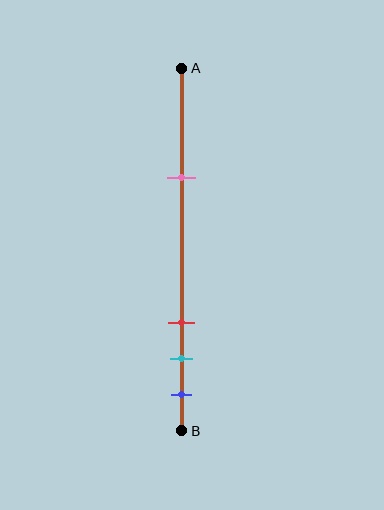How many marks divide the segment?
There are 4 marks dividing the segment.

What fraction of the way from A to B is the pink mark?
The pink mark is approximately 30% (0.3) of the way from A to B.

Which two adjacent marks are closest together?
The cyan and blue marks are the closest adjacent pair.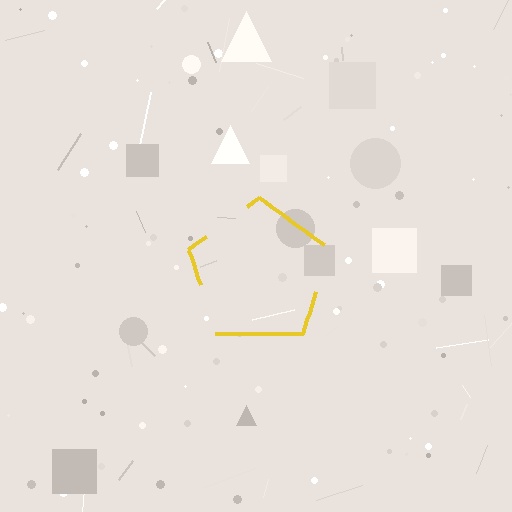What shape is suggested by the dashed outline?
The dashed outline suggests a pentagon.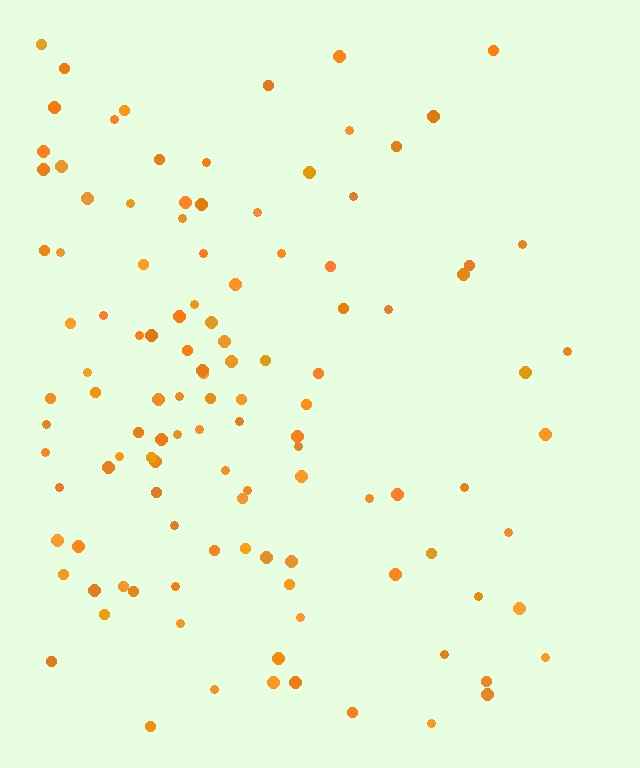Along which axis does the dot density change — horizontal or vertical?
Horizontal.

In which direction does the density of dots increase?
From right to left, with the left side densest.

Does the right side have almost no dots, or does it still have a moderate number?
Still a moderate number, just noticeably fewer than the left.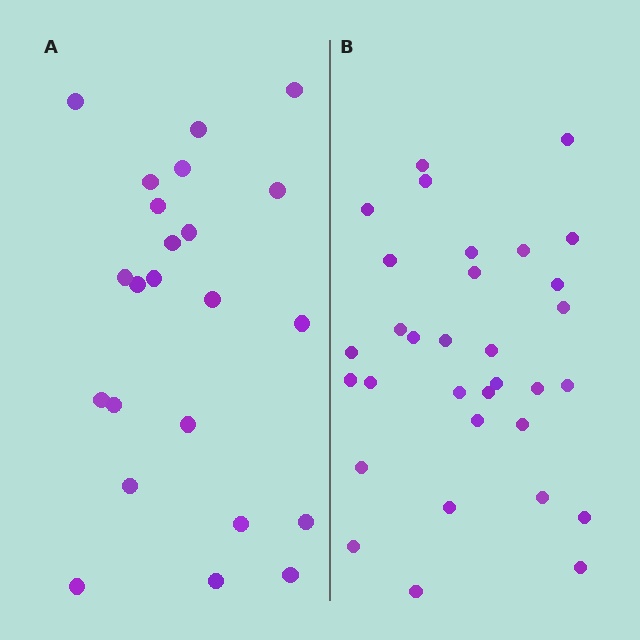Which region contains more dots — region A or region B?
Region B (the right region) has more dots.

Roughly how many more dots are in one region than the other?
Region B has roughly 8 or so more dots than region A.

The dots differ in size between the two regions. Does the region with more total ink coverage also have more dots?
No. Region A has more total ink coverage because its dots are larger, but region B actually contains more individual dots. Total area can be misleading — the number of items is what matters here.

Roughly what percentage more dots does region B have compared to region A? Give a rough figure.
About 40% more.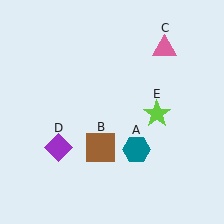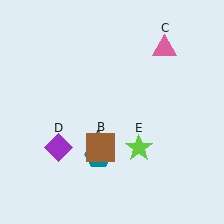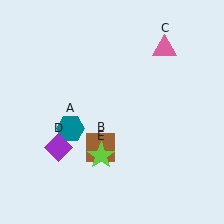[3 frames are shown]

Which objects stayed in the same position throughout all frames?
Brown square (object B) and pink triangle (object C) and purple diamond (object D) remained stationary.